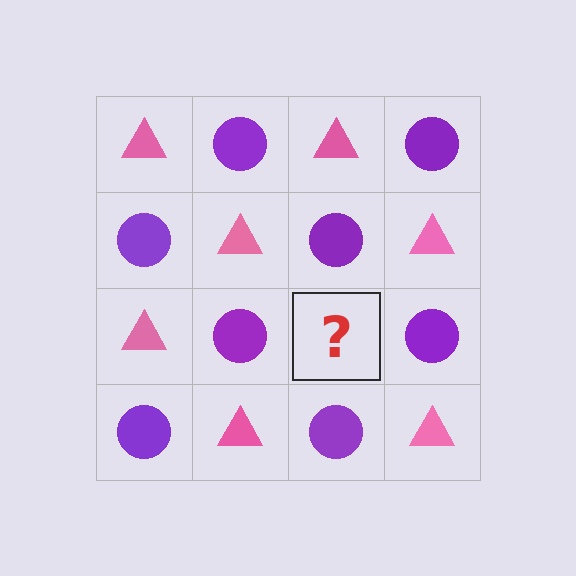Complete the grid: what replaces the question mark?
The question mark should be replaced with a pink triangle.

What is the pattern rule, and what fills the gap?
The rule is that it alternates pink triangle and purple circle in a checkerboard pattern. The gap should be filled with a pink triangle.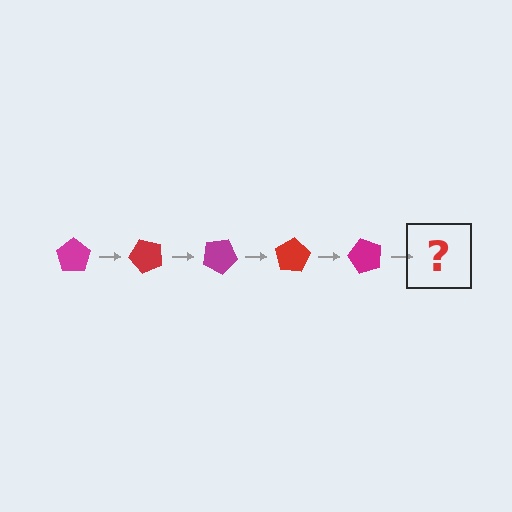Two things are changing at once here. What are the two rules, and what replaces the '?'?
The two rules are that it rotates 50 degrees each step and the color cycles through magenta and red. The '?' should be a red pentagon, rotated 250 degrees from the start.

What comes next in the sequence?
The next element should be a red pentagon, rotated 250 degrees from the start.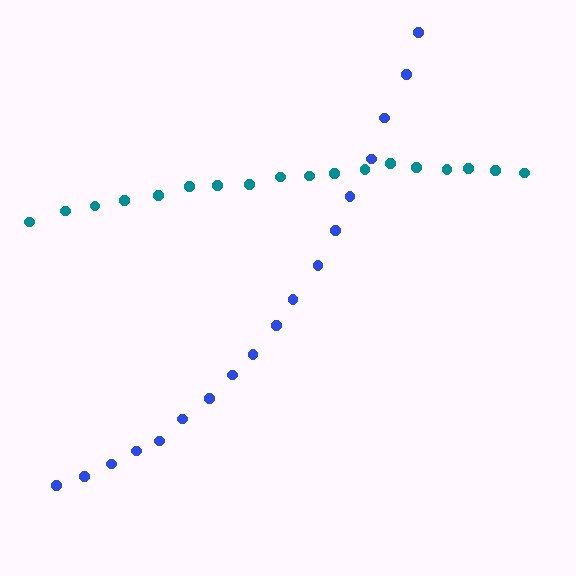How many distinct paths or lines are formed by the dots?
There are 2 distinct paths.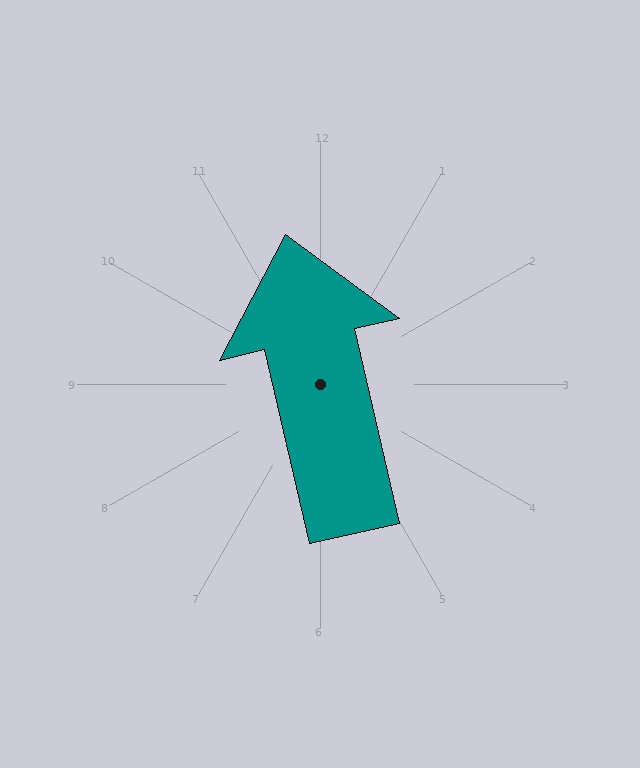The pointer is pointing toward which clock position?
Roughly 12 o'clock.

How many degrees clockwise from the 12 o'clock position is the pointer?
Approximately 347 degrees.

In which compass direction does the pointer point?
North.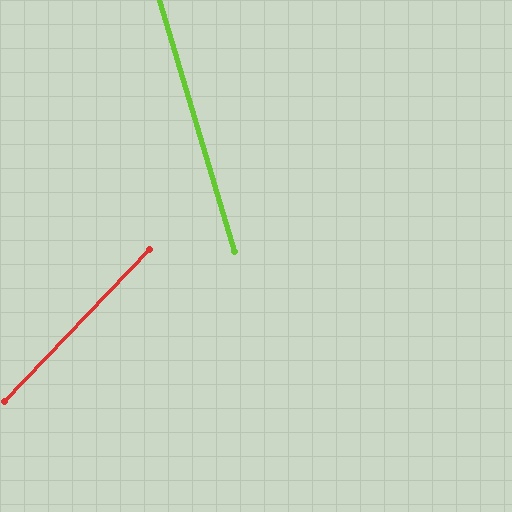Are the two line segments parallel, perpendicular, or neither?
Neither parallel nor perpendicular — they differ by about 60°.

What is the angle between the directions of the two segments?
Approximately 60 degrees.